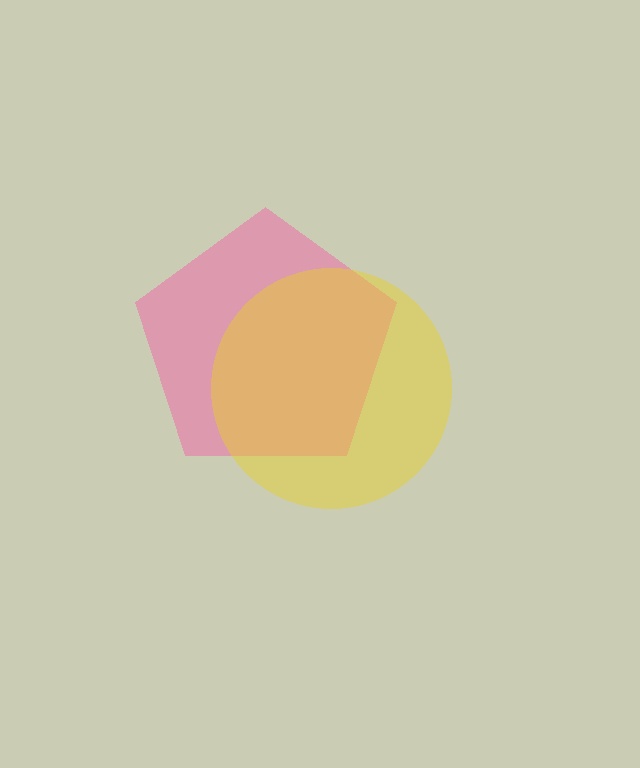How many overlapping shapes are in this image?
There are 2 overlapping shapes in the image.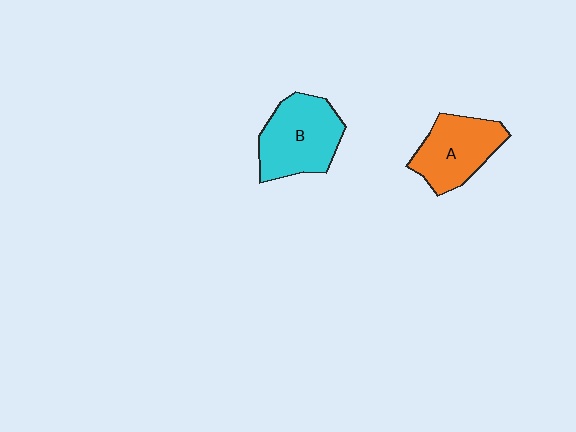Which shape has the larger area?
Shape B (cyan).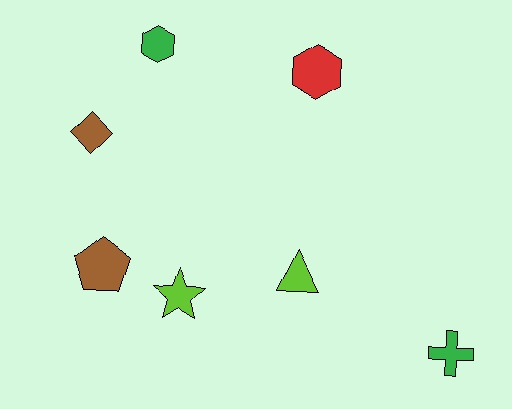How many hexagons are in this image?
There are 2 hexagons.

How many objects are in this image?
There are 7 objects.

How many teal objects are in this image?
There are no teal objects.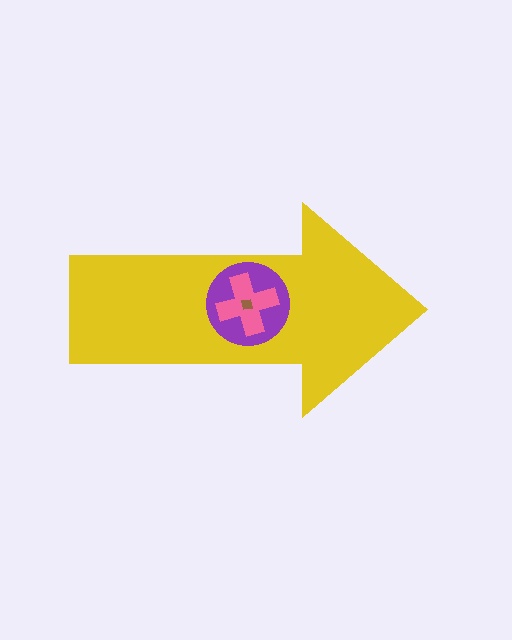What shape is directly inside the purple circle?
The pink cross.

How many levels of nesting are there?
4.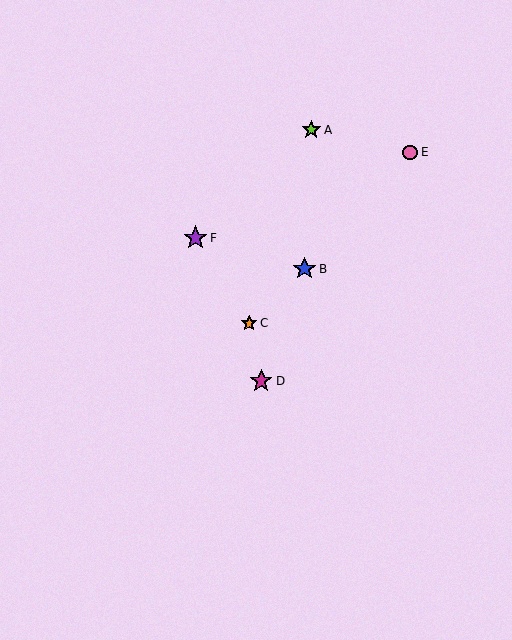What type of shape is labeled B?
Shape B is a blue star.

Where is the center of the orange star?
The center of the orange star is at (249, 323).